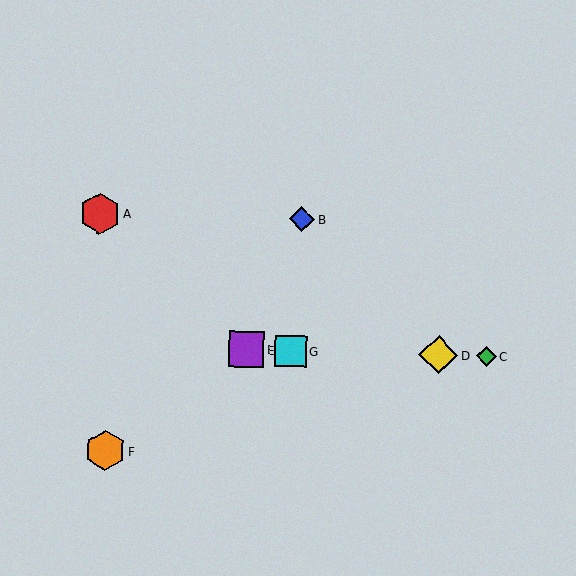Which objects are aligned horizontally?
Objects C, D, E, G are aligned horizontally.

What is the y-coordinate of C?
Object C is at y≈356.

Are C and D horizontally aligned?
Yes, both are at y≈356.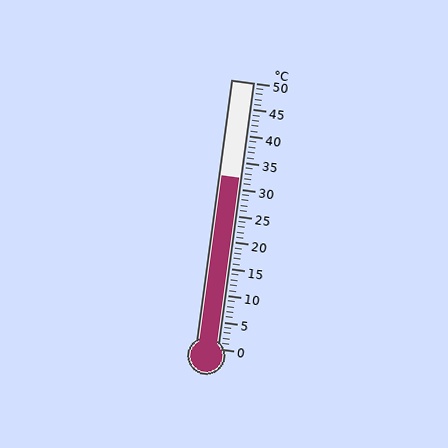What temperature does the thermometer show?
The thermometer shows approximately 32°C.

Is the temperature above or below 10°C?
The temperature is above 10°C.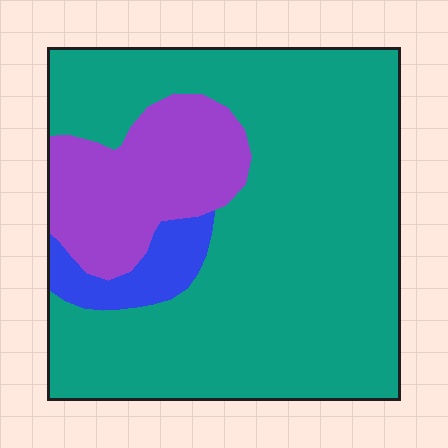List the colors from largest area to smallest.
From largest to smallest: teal, purple, blue.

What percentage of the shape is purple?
Purple covers about 20% of the shape.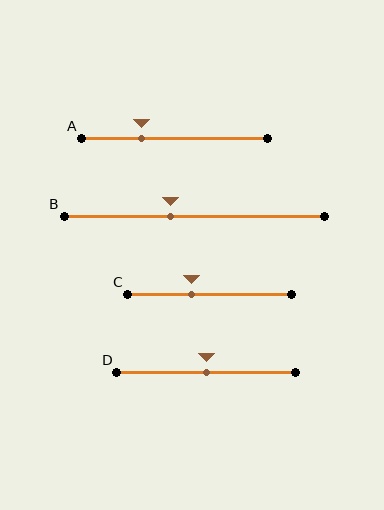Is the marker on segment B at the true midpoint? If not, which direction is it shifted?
No, the marker on segment B is shifted to the left by about 9% of the segment length.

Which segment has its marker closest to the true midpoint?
Segment D has its marker closest to the true midpoint.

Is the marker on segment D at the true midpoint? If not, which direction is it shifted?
Yes, the marker on segment D is at the true midpoint.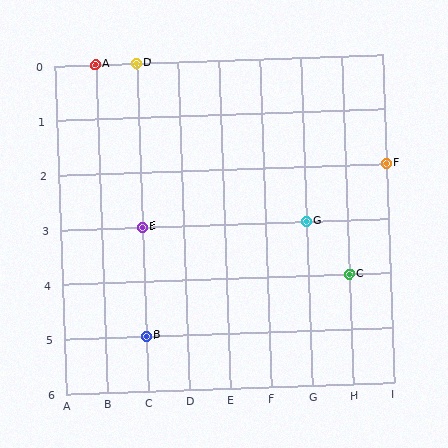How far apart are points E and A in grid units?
Points E and A are 1 column and 3 rows apart (about 3.2 grid units diagonally).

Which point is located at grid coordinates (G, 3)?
Point G is at (G, 3).